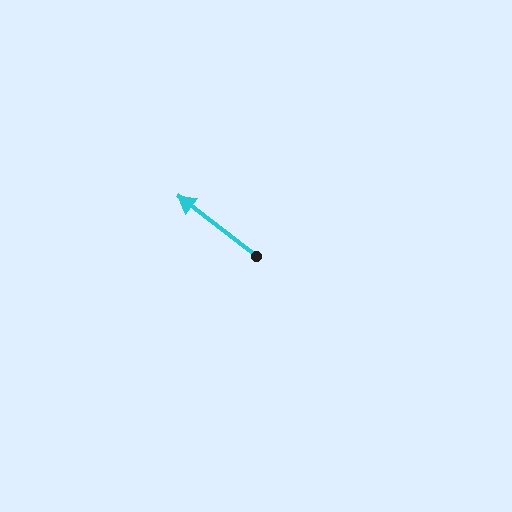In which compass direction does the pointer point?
Northwest.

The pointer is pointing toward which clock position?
Roughly 10 o'clock.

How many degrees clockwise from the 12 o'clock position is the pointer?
Approximately 308 degrees.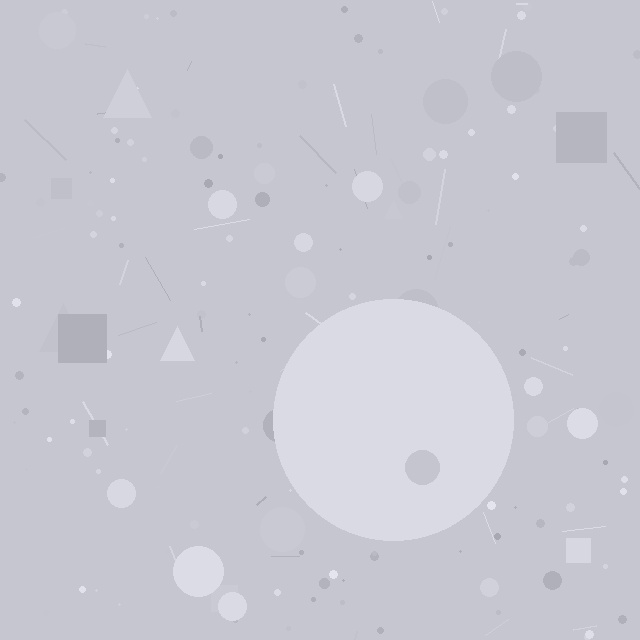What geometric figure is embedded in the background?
A circle is embedded in the background.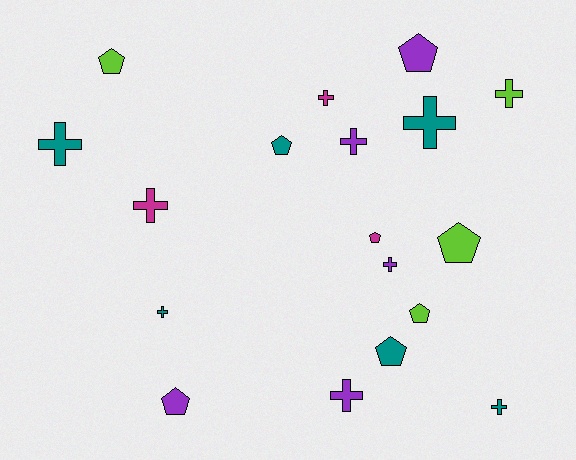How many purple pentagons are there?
There are 2 purple pentagons.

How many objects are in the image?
There are 18 objects.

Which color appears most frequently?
Teal, with 6 objects.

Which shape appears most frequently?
Cross, with 10 objects.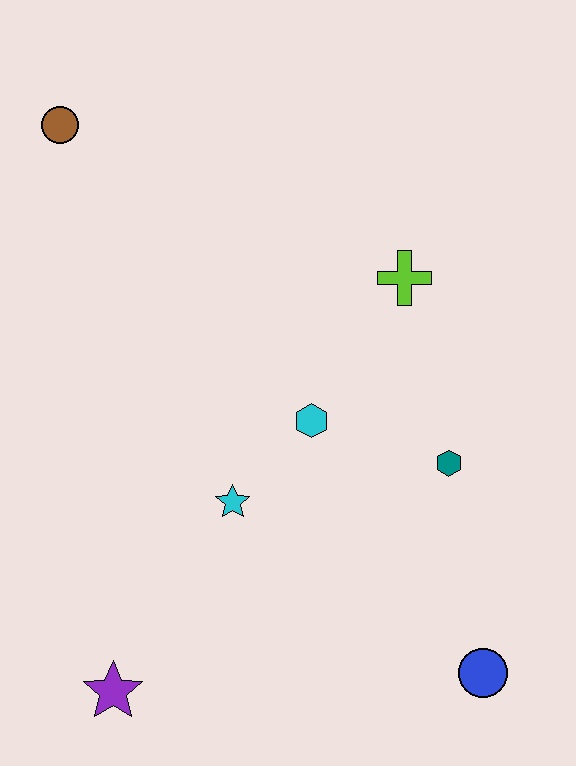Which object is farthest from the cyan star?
The brown circle is farthest from the cyan star.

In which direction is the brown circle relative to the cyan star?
The brown circle is above the cyan star.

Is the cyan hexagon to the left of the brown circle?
No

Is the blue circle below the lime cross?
Yes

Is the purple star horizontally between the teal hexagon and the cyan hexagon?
No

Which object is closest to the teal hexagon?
The cyan hexagon is closest to the teal hexagon.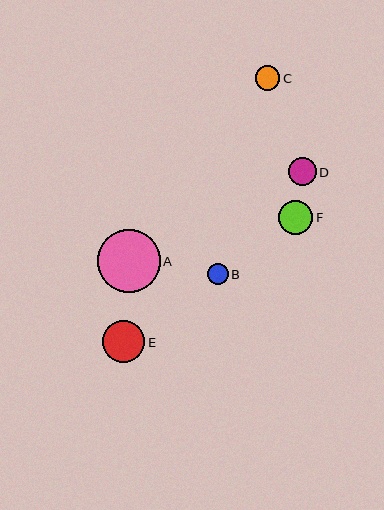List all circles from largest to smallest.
From largest to smallest: A, E, F, D, C, B.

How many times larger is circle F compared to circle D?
Circle F is approximately 1.2 times the size of circle D.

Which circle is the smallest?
Circle B is the smallest with a size of approximately 21 pixels.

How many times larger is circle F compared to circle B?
Circle F is approximately 1.6 times the size of circle B.